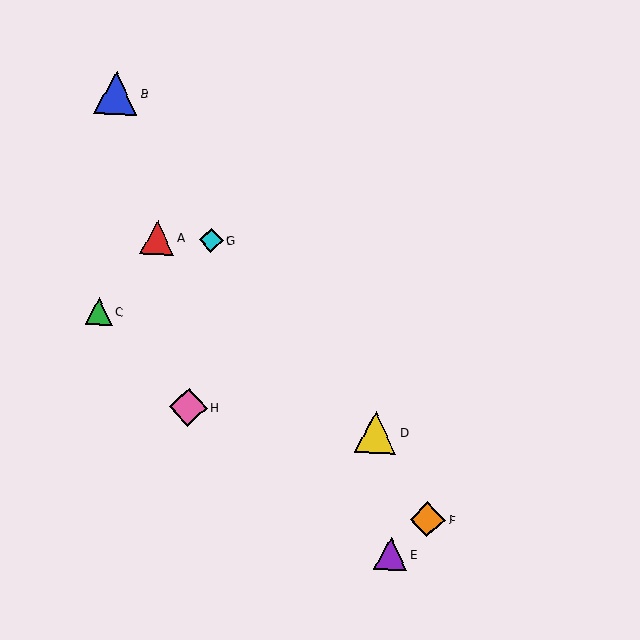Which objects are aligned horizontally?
Objects A, G are aligned horizontally.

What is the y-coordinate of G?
Object G is at y≈240.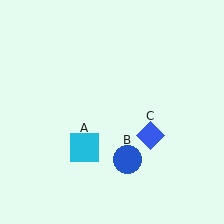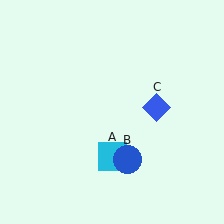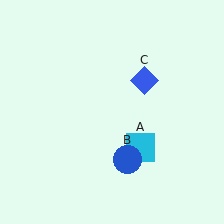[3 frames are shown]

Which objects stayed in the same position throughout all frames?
Blue circle (object B) remained stationary.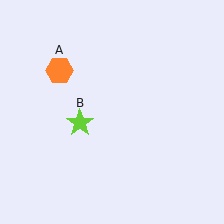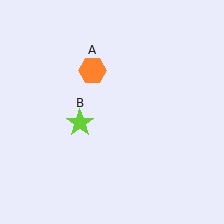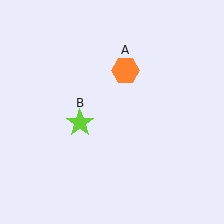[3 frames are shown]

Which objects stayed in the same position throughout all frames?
Lime star (object B) remained stationary.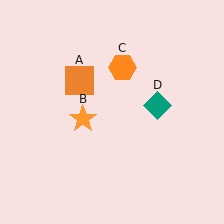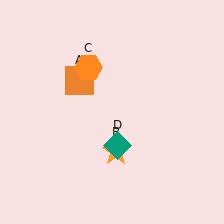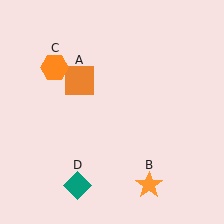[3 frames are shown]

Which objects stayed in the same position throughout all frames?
Orange square (object A) remained stationary.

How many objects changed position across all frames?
3 objects changed position: orange star (object B), orange hexagon (object C), teal diamond (object D).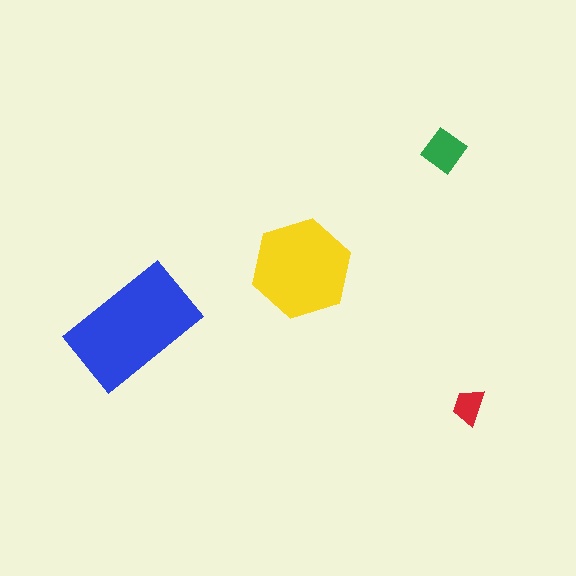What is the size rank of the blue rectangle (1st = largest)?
1st.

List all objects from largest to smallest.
The blue rectangle, the yellow hexagon, the green diamond, the red trapezoid.